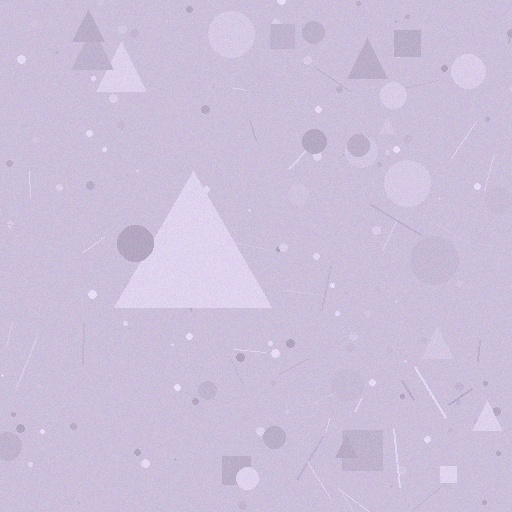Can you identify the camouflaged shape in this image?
The camouflaged shape is a triangle.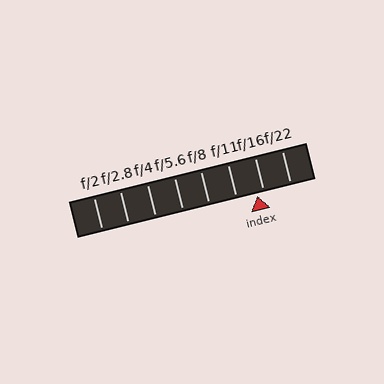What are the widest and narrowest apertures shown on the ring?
The widest aperture shown is f/2 and the narrowest is f/22.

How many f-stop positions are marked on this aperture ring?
There are 8 f-stop positions marked.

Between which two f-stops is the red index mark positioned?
The index mark is between f/11 and f/16.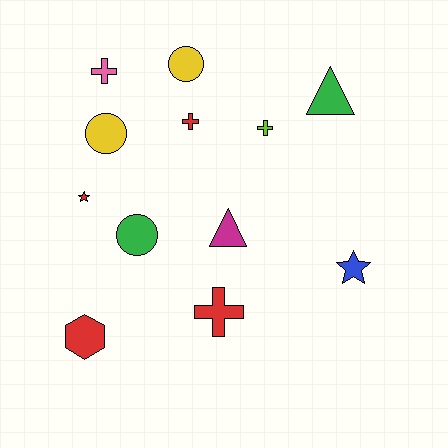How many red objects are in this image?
There are 4 red objects.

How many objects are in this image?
There are 12 objects.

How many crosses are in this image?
There are 4 crosses.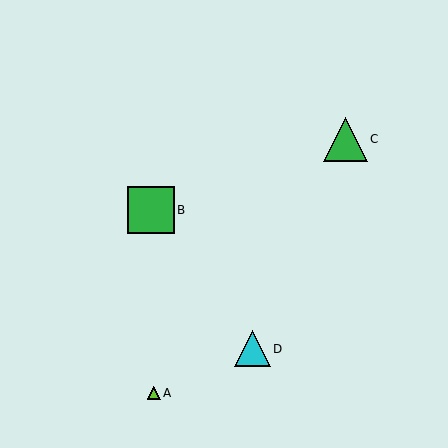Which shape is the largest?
The green square (labeled B) is the largest.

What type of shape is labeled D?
Shape D is a cyan triangle.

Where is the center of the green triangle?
The center of the green triangle is at (346, 139).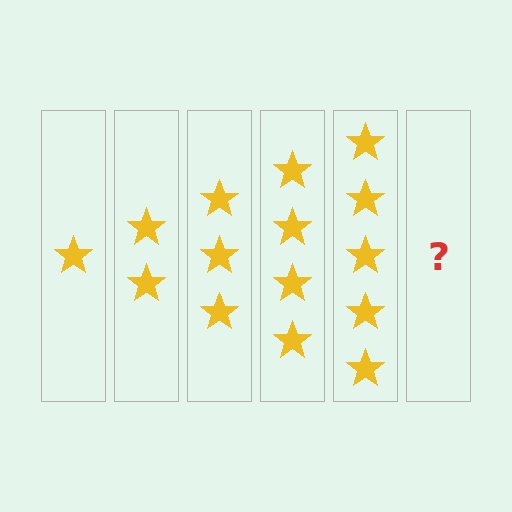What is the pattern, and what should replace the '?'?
The pattern is that each step adds one more star. The '?' should be 6 stars.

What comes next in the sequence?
The next element should be 6 stars.